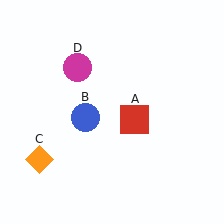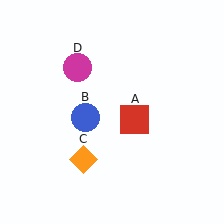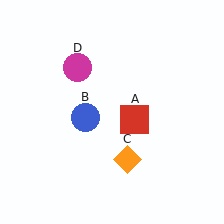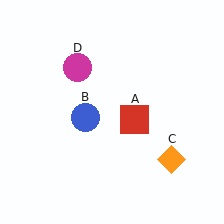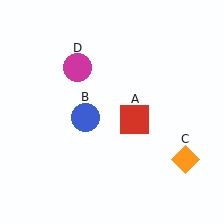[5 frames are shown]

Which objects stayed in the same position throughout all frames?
Red square (object A) and blue circle (object B) and magenta circle (object D) remained stationary.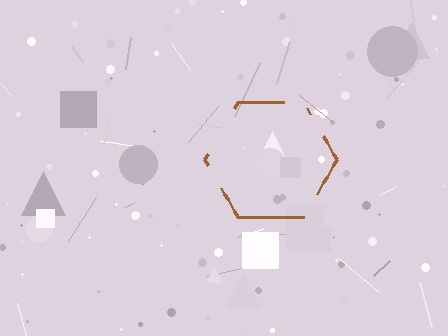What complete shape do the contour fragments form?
The contour fragments form a hexagon.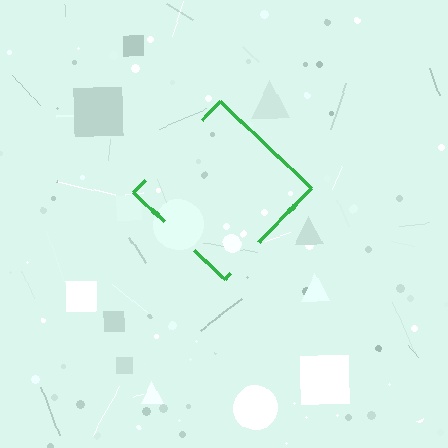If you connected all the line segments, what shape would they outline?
They would outline a diamond.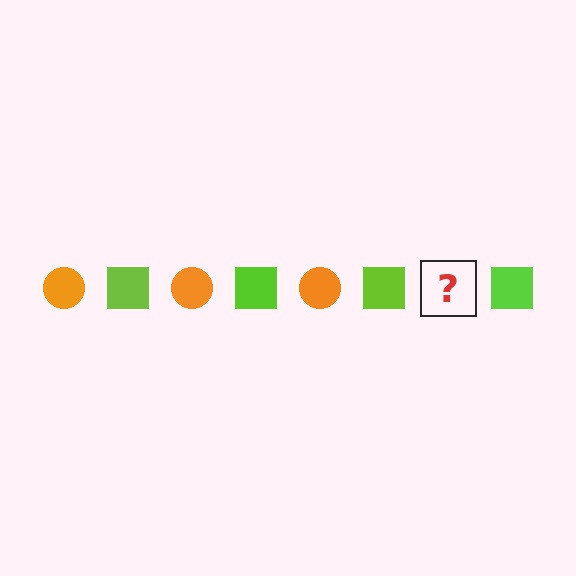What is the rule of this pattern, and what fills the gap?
The rule is that the pattern alternates between orange circle and lime square. The gap should be filled with an orange circle.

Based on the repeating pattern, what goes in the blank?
The blank should be an orange circle.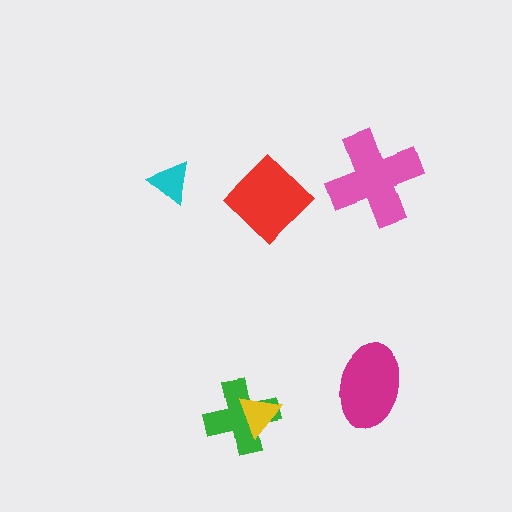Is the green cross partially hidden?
Yes, it is partially covered by another shape.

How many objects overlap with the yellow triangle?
1 object overlaps with the yellow triangle.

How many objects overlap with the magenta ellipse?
0 objects overlap with the magenta ellipse.